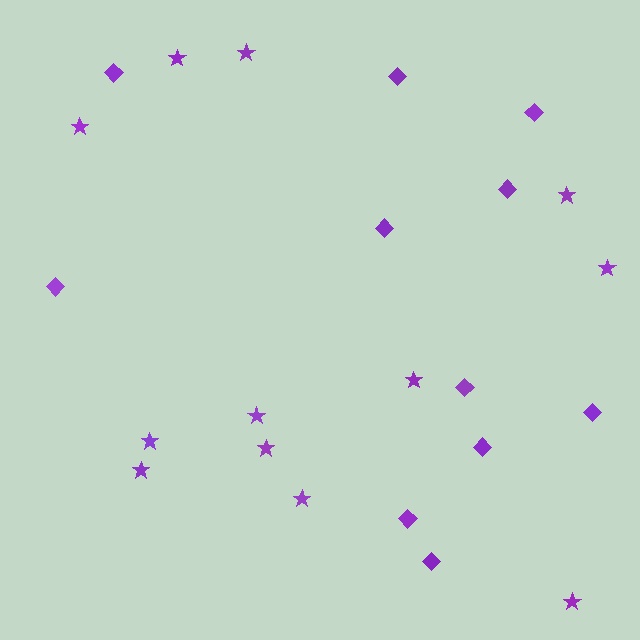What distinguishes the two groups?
There are 2 groups: one group of diamonds (11) and one group of stars (12).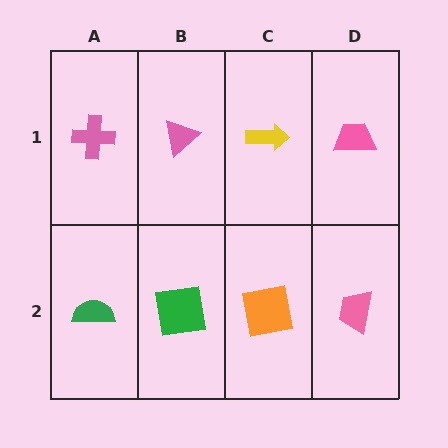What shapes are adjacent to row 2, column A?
A pink cross (row 1, column A), a green square (row 2, column B).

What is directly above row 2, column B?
A pink triangle.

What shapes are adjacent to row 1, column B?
A green square (row 2, column B), a pink cross (row 1, column A), a yellow arrow (row 1, column C).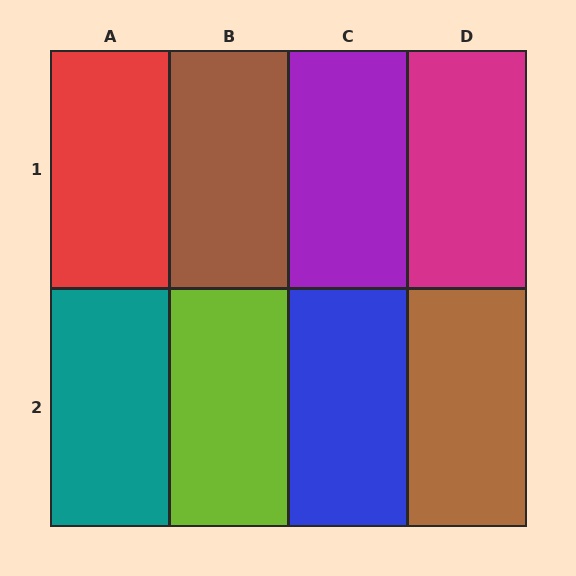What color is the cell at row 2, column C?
Blue.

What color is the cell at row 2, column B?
Lime.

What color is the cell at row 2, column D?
Brown.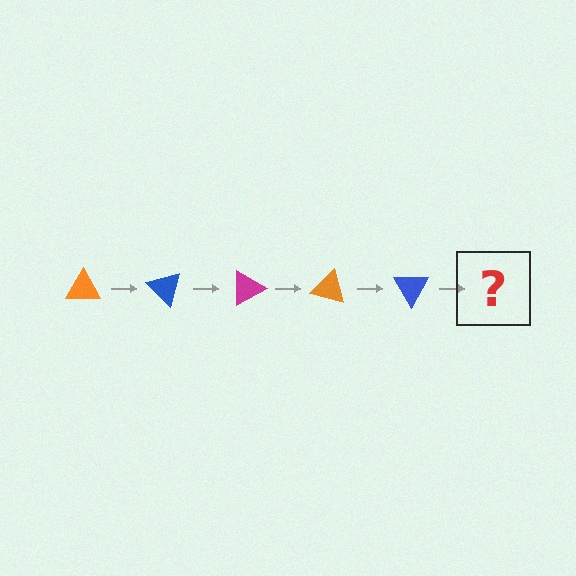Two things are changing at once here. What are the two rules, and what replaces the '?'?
The two rules are that it rotates 45 degrees each step and the color cycles through orange, blue, and magenta. The '?' should be a magenta triangle, rotated 225 degrees from the start.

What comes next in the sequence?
The next element should be a magenta triangle, rotated 225 degrees from the start.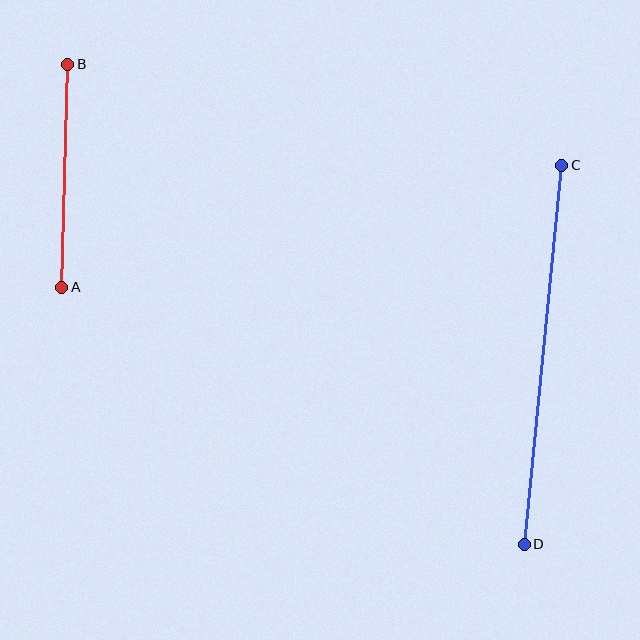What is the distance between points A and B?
The distance is approximately 223 pixels.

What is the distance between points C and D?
The distance is approximately 381 pixels.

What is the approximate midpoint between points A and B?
The midpoint is at approximately (65, 176) pixels.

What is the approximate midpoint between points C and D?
The midpoint is at approximately (543, 355) pixels.